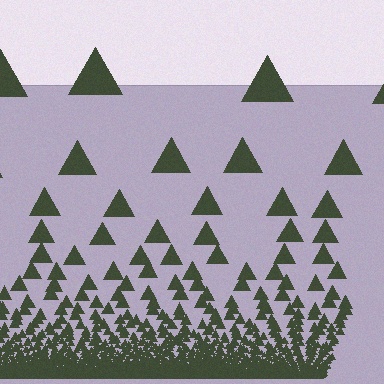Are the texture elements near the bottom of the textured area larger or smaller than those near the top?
Smaller. The gradient is inverted — elements near the bottom are smaller and denser.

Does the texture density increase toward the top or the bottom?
Density increases toward the bottom.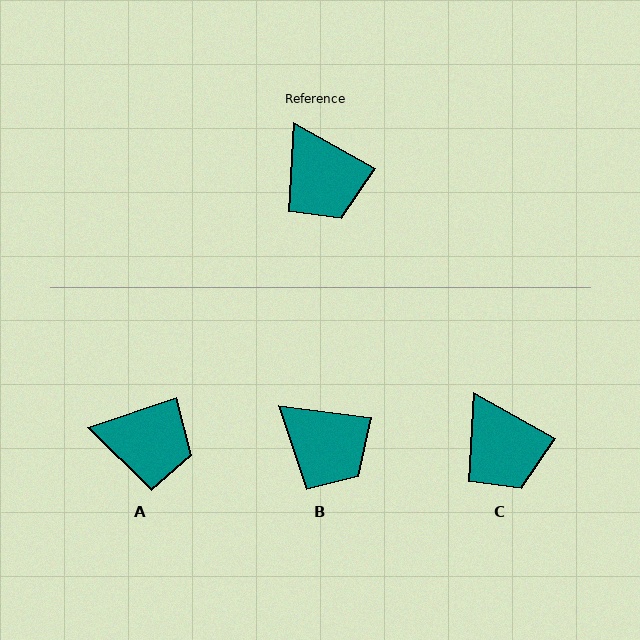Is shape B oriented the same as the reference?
No, it is off by about 22 degrees.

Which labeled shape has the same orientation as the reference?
C.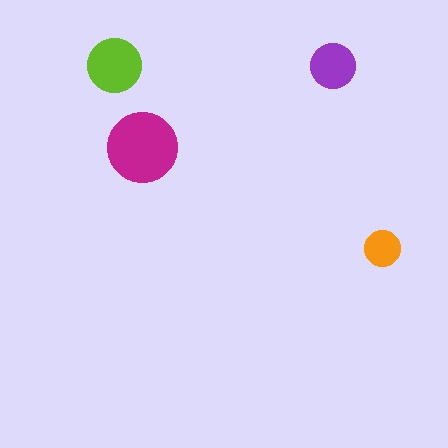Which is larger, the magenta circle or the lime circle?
The magenta one.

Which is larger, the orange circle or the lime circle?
The lime one.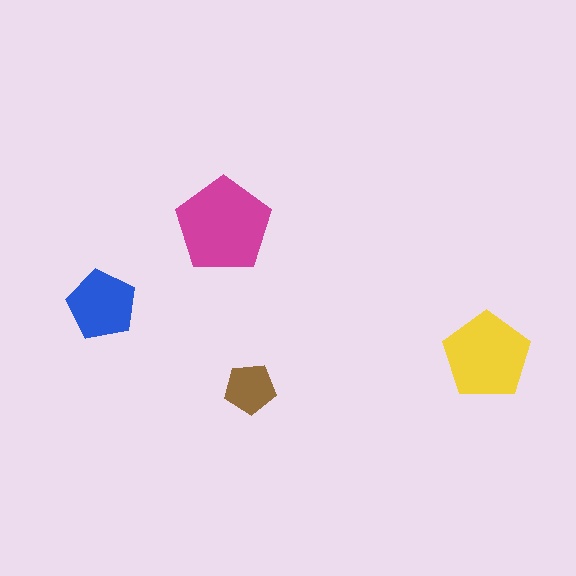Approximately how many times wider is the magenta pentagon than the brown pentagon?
About 2 times wider.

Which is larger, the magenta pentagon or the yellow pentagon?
The magenta one.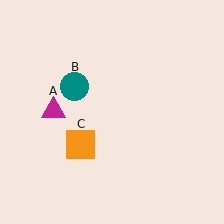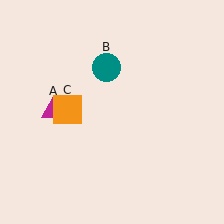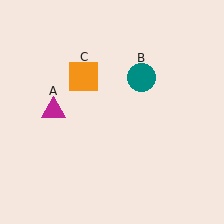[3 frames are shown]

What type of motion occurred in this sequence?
The teal circle (object B), orange square (object C) rotated clockwise around the center of the scene.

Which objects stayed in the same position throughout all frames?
Magenta triangle (object A) remained stationary.